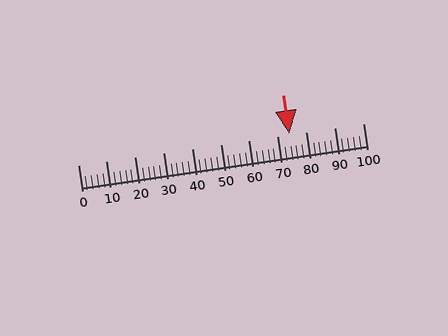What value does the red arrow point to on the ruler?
The red arrow points to approximately 74.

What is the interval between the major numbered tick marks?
The major tick marks are spaced 10 units apart.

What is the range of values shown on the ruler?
The ruler shows values from 0 to 100.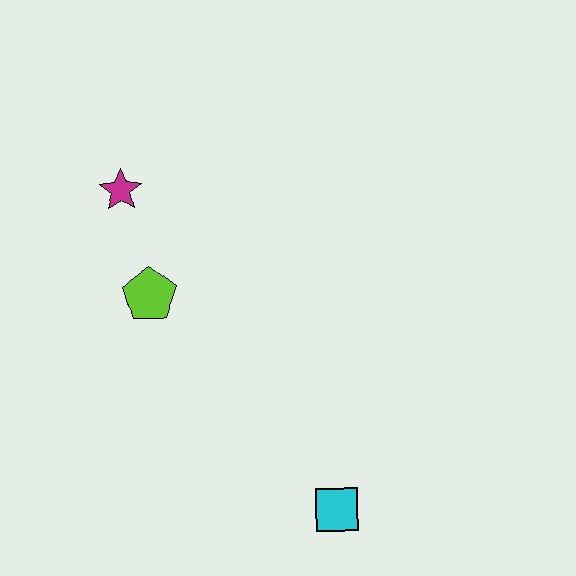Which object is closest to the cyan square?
The lime pentagon is closest to the cyan square.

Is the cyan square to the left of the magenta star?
No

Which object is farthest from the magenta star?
The cyan square is farthest from the magenta star.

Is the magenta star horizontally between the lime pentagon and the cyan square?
No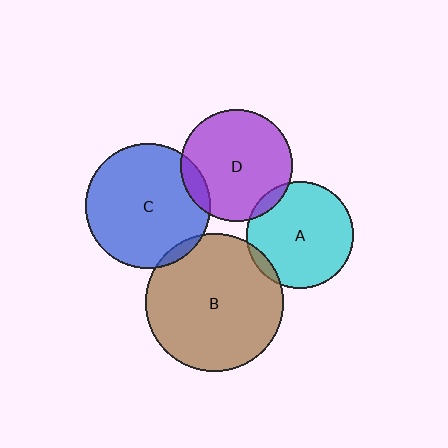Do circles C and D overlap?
Yes.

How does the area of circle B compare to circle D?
Approximately 1.5 times.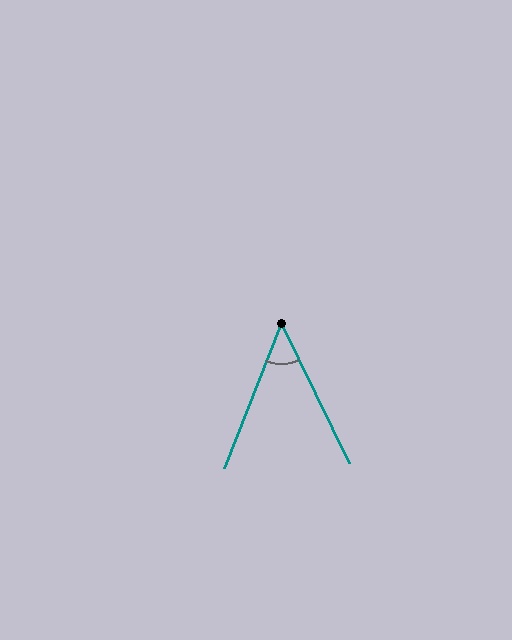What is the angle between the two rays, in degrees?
Approximately 47 degrees.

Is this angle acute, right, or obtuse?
It is acute.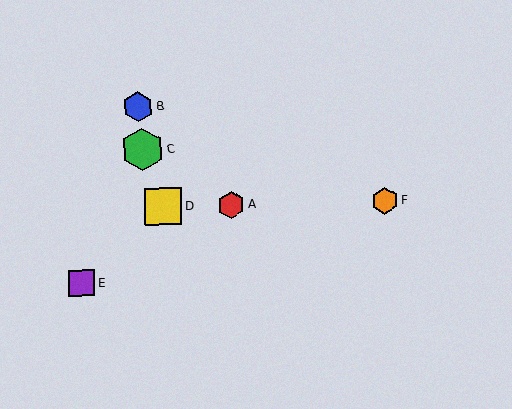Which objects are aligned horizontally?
Objects A, D, F are aligned horizontally.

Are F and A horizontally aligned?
Yes, both are at y≈201.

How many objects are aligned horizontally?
3 objects (A, D, F) are aligned horizontally.